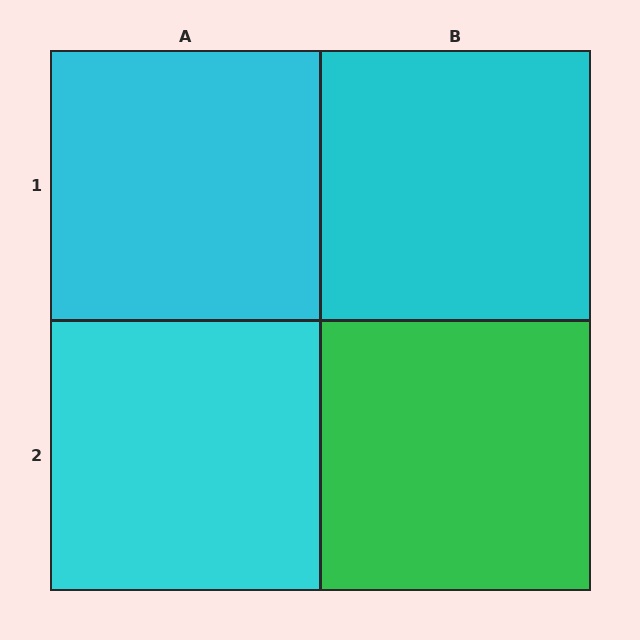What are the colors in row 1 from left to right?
Cyan, cyan.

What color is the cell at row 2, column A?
Cyan.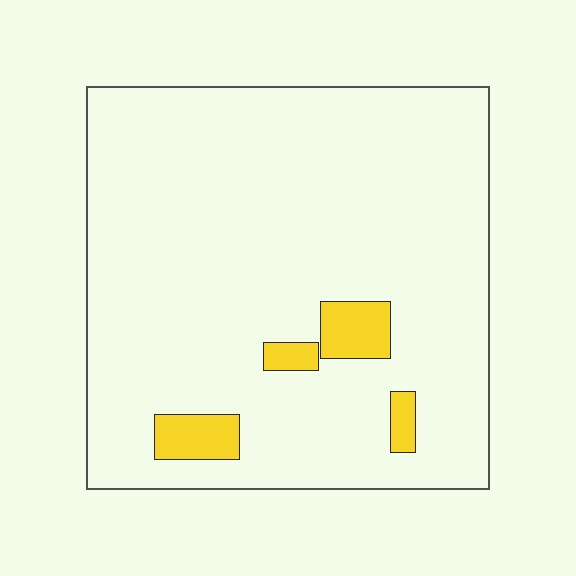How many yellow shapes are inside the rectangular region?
4.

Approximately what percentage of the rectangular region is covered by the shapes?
Approximately 5%.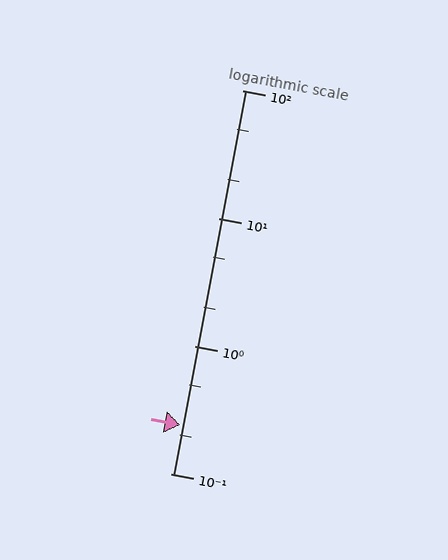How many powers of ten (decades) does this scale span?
The scale spans 3 decades, from 0.1 to 100.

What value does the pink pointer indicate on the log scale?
The pointer indicates approximately 0.24.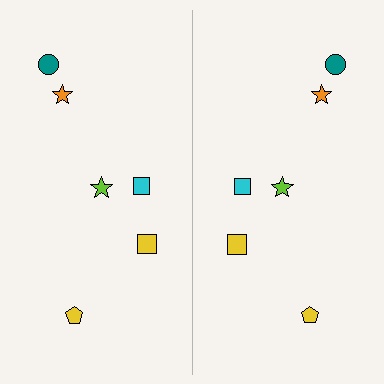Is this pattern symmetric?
Yes, this pattern has bilateral (reflection) symmetry.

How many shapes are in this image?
There are 12 shapes in this image.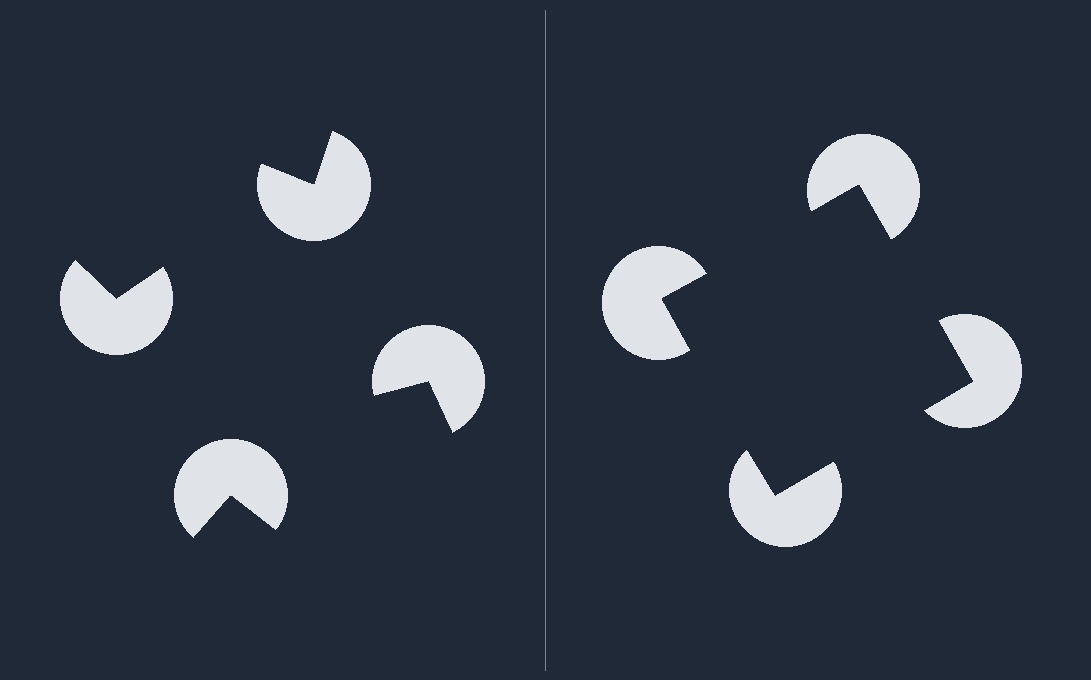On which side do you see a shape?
An illusory square appears on the right side. On the left side the wedge cuts are rotated, so no coherent shape forms.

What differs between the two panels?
The pac-man discs are positioned identically on both sides; only the wedge orientations differ. On the right they align to a square; on the left they are misaligned.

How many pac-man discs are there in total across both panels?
8 — 4 on each side.